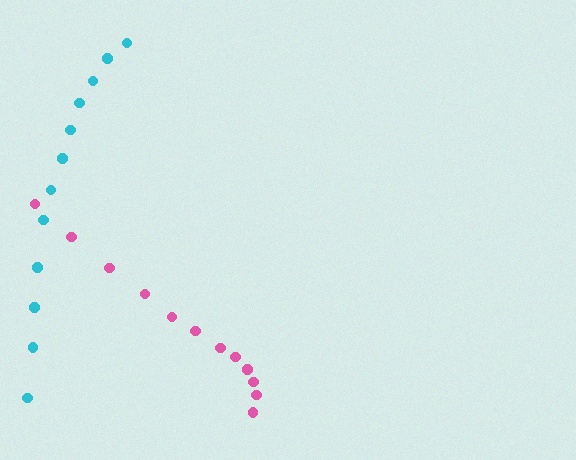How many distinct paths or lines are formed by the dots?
There are 2 distinct paths.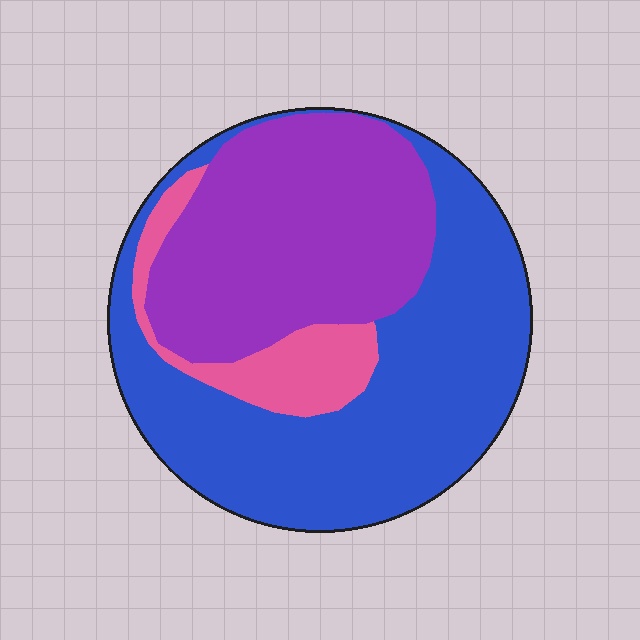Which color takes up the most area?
Blue, at roughly 50%.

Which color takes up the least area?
Pink, at roughly 10%.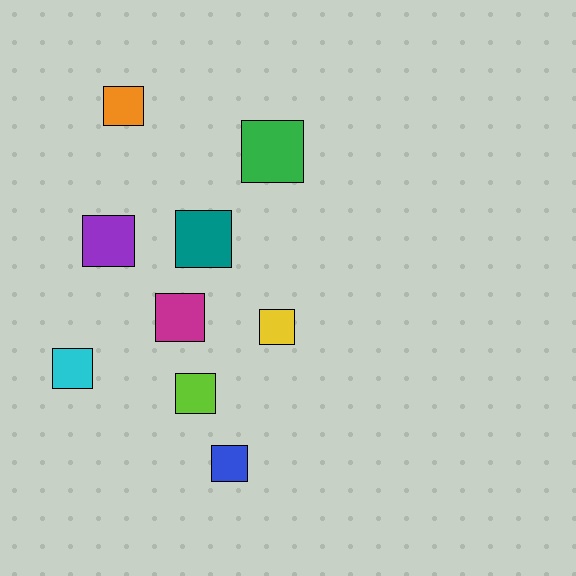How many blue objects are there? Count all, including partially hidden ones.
There is 1 blue object.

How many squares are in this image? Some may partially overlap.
There are 9 squares.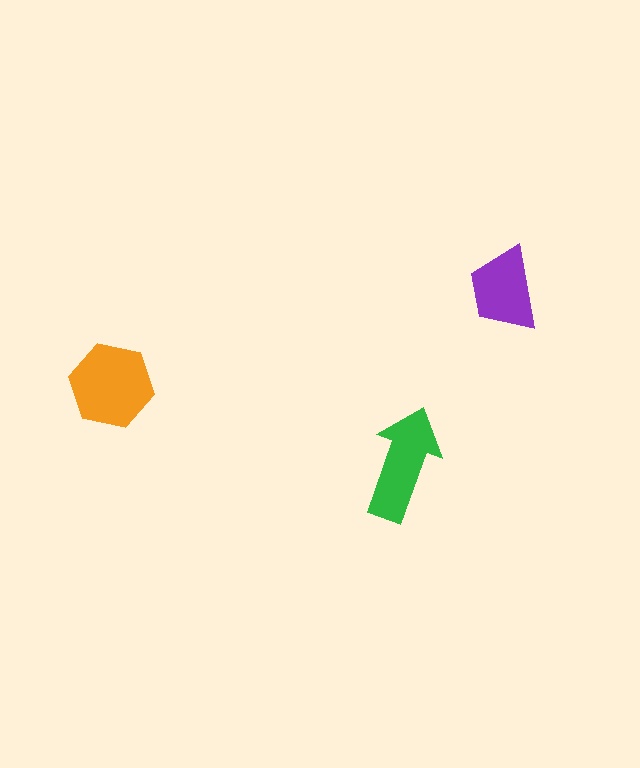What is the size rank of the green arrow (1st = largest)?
2nd.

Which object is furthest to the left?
The orange hexagon is leftmost.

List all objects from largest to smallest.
The orange hexagon, the green arrow, the purple trapezoid.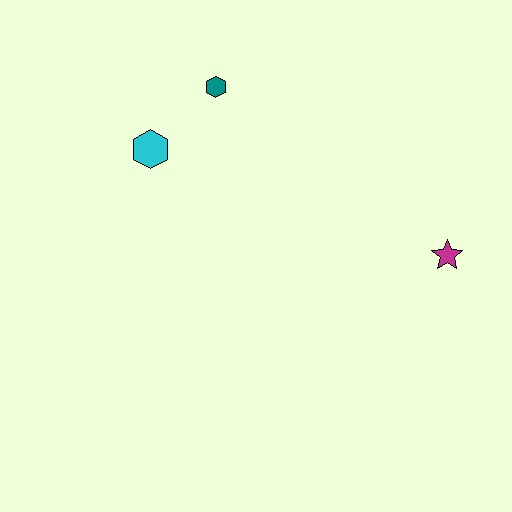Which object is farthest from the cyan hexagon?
The magenta star is farthest from the cyan hexagon.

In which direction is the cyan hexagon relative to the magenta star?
The cyan hexagon is to the left of the magenta star.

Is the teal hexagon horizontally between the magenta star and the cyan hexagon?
Yes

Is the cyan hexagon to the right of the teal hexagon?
No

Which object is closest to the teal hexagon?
The cyan hexagon is closest to the teal hexagon.